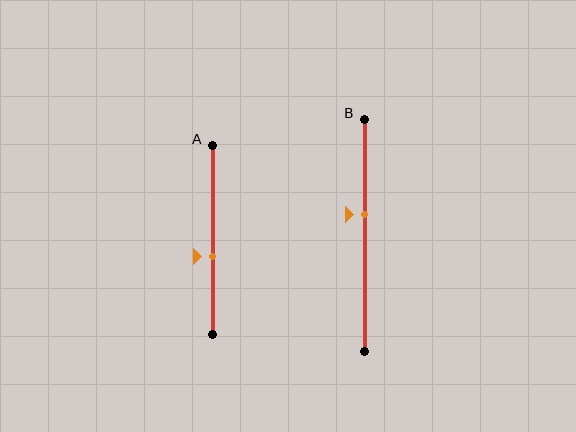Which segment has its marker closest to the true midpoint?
Segment A has its marker closest to the true midpoint.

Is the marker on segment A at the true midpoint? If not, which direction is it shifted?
No, the marker on segment A is shifted downward by about 9% of the segment length.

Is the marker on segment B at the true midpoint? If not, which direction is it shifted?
No, the marker on segment B is shifted upward by about 9% of the segment length.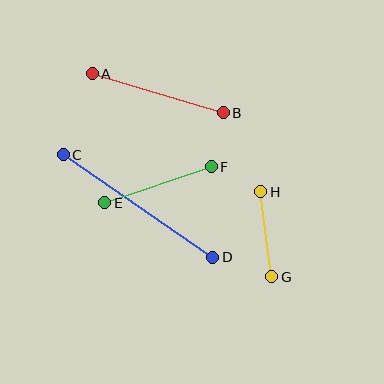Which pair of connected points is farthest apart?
Points C and D are farthest apart.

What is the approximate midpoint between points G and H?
The midpoint is at approximately (266, 234) pixels.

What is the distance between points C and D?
The distance is approximately 181 pixels.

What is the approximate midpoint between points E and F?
The midpoint is at approximately (158, 185) pixels.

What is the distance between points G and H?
The distance is approximately 86 pixels.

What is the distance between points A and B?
The distance is approximately 137 pixels.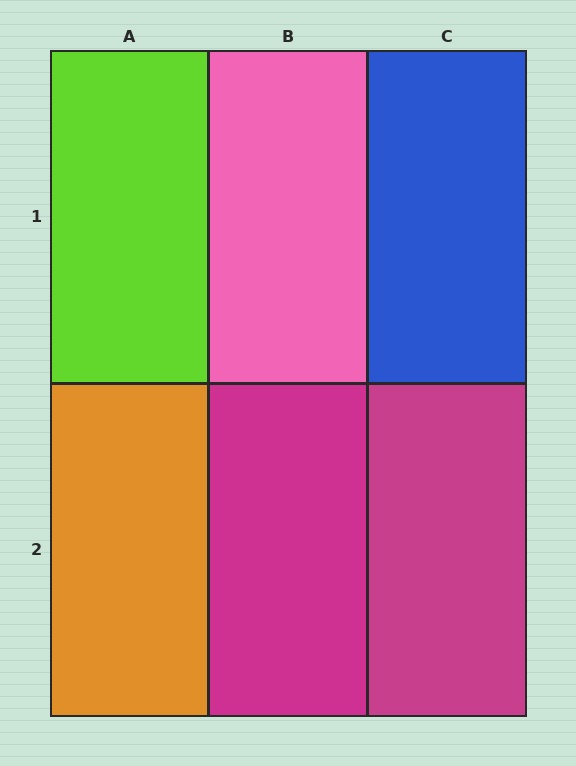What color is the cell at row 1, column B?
Pink.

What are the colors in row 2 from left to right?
Orange, magenta, magenta.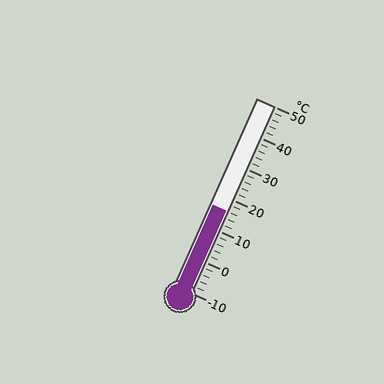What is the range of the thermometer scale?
The thermometer scale ranges from -10°C to 50°C.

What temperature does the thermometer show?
The thermometer shows approximately 16°C.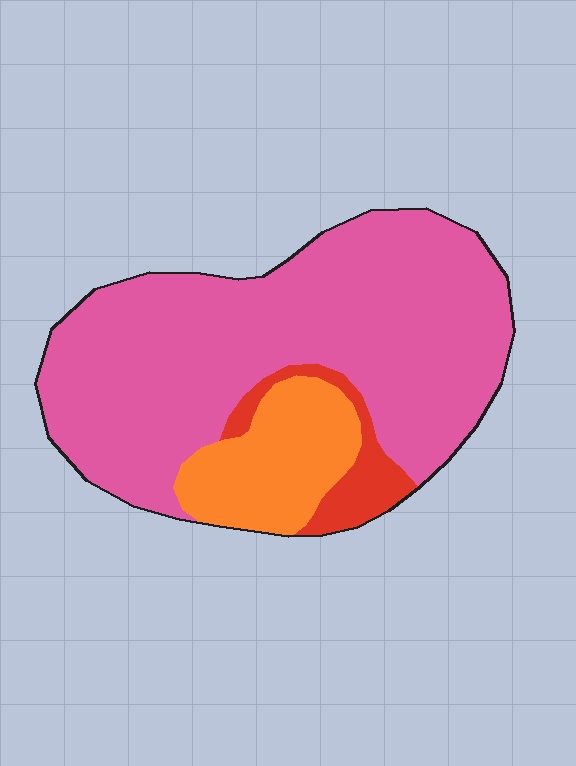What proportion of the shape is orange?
Orange takes up about one sixth (1/6) of the shape.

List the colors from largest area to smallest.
From largest to smallest: pink, orange, red.